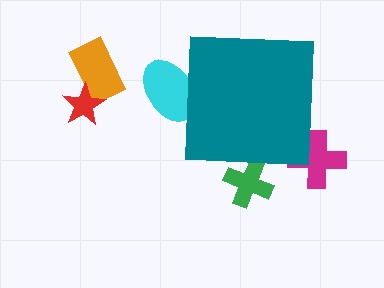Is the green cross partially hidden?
Yes, the green cross is partially hidden behind the teal square.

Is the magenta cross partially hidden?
Yes, the magenta cross is partially hidden behind the teal square.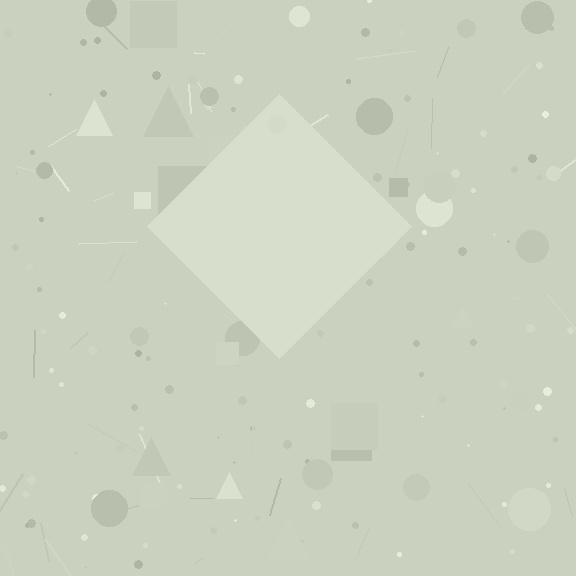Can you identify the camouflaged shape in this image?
The camouflaged shape is a diamond.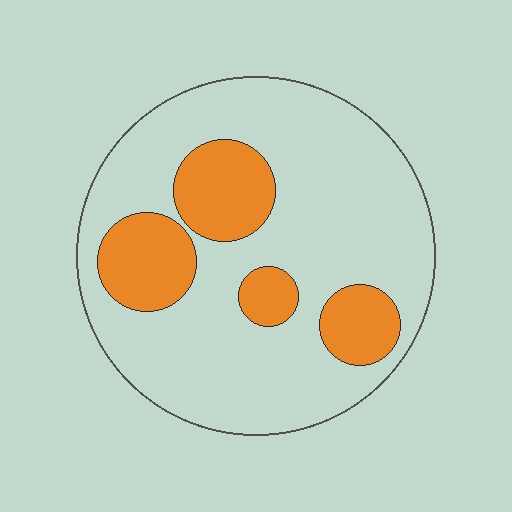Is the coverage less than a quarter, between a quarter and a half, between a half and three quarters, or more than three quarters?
Less than a quarter.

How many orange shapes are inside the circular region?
4.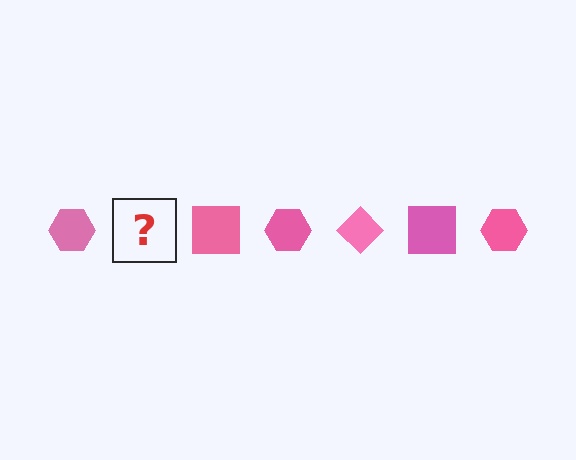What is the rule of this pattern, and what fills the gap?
The rule is that the pattern cycles through hexagon, diamond, square shapes in pink. The gap should be filled with a pink diamond.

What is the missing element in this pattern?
The missing element is a pink diamond.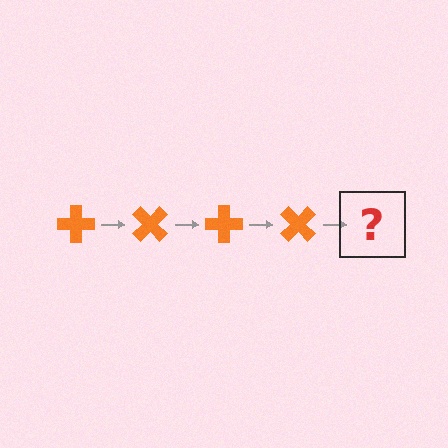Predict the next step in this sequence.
The next step is an orange cross rotated 180 degrees.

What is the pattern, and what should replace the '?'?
The pattern is that the cross rotates 45 degrees each step. The '?' should be an orange cross rotated 180 degrees.